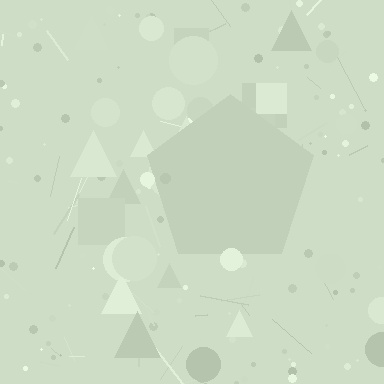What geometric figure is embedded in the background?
A pentagon is embedded in the background.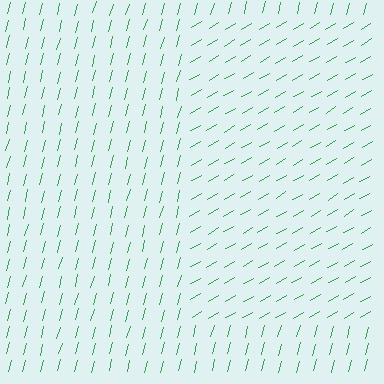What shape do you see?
I see a rectangle.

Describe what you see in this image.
The image is filled with small green line segments. A rectangle region in the image has lines oriented differently from the surrounding lines, creating a visible texture boundary.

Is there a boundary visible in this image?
Yes, there is a texture boundary formed by a change in line orientation.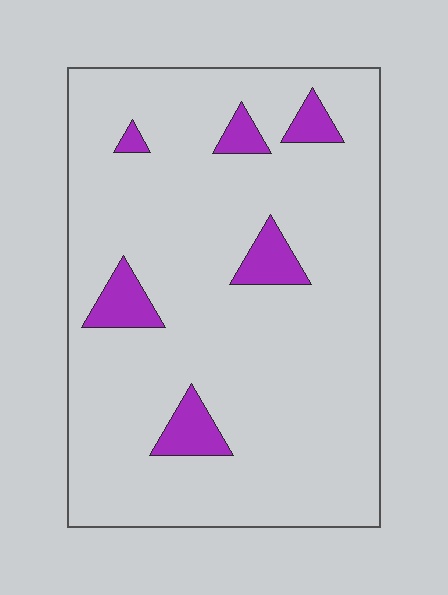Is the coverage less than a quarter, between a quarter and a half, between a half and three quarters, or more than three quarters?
Less than a quarter.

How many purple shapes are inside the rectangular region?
6.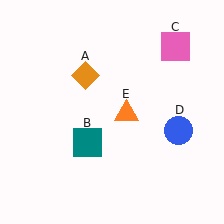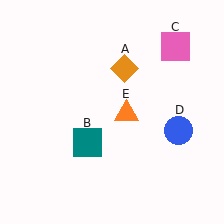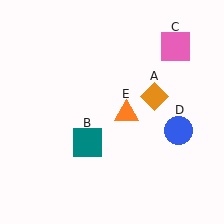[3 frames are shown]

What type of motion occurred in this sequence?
The orange diamond (object A) rotated clockwise around the center of the scene.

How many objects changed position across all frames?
1 object changed position: orange diamond (object A).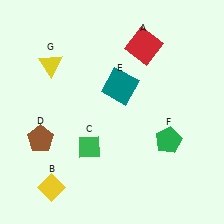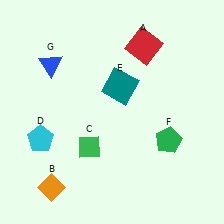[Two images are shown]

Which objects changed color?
B changed from yellow to orange. D changed from brown to cyan. G changed from yellow to blue.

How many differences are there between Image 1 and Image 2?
There are 3 differences between the two images.